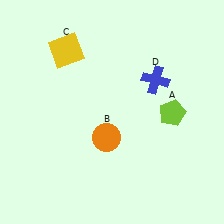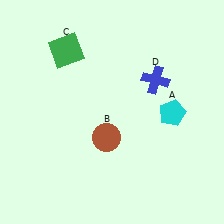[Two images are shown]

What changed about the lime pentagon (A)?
In Image 1, A is lime. In Image 2, it changed to cyan.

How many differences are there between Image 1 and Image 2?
There are 3 differences between the two images.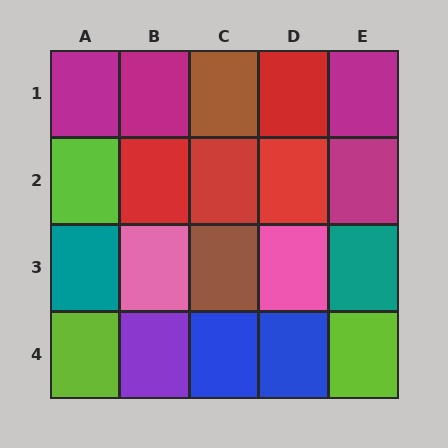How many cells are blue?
2 cells are blue.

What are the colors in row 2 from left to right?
Lime, red, red, red, magenta.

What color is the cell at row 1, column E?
Magenta.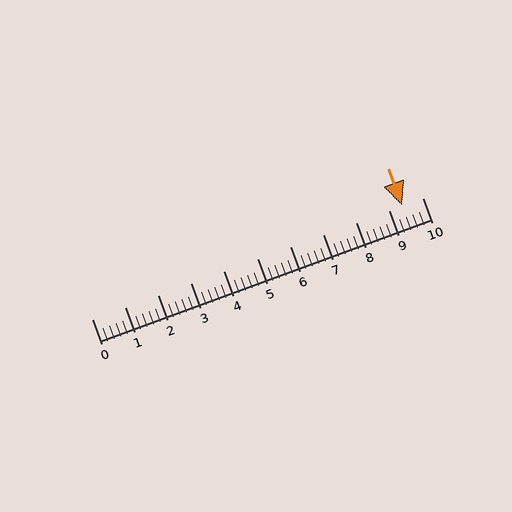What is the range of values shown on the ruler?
The ruler shows values from 0 to 10.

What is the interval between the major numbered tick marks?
The major tick marks are spaced 1 units apart.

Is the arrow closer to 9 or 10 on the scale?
The arrow is closer to 9.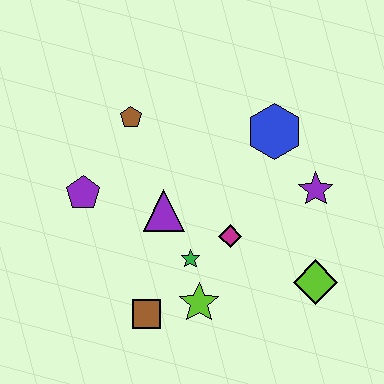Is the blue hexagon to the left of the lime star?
No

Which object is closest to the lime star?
The green star is closest to the lime star.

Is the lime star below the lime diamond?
Yes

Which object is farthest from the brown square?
The blue hexagon is farthest from the brown square.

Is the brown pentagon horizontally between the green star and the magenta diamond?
No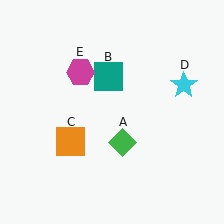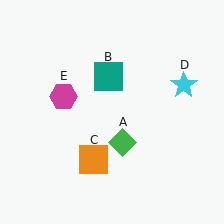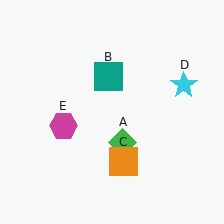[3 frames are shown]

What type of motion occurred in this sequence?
The orange square (object C), magenta hexagon (object E) rotated counterclockwise around the center of the scene.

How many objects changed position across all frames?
2 objects changed position: orange square (object C), magenta hexagon (object E).